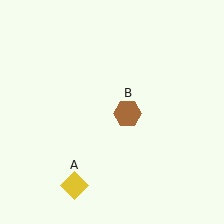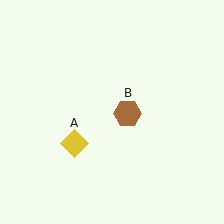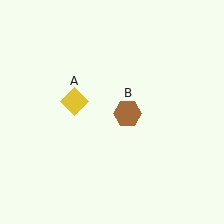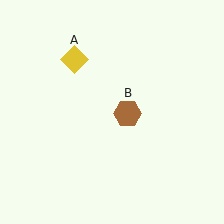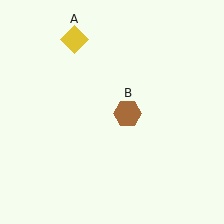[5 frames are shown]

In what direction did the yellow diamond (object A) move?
The yellow diamond (object A) moved up.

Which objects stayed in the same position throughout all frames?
Brown hexagon (object B) remained stationary.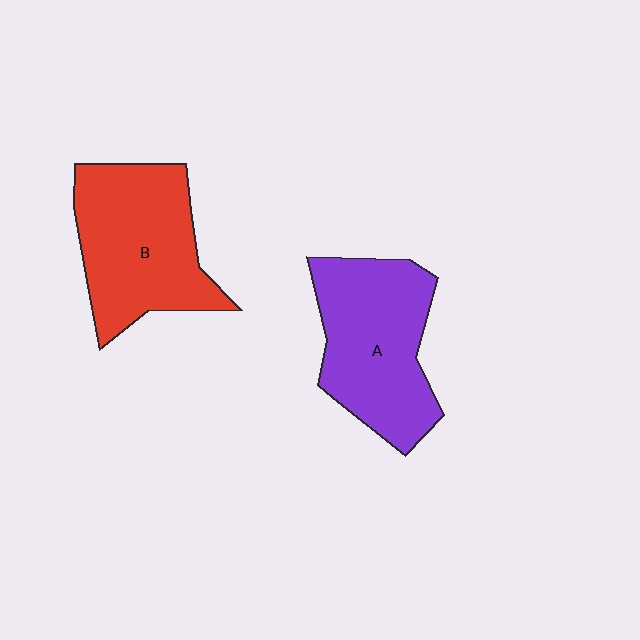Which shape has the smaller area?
Shape A (purple).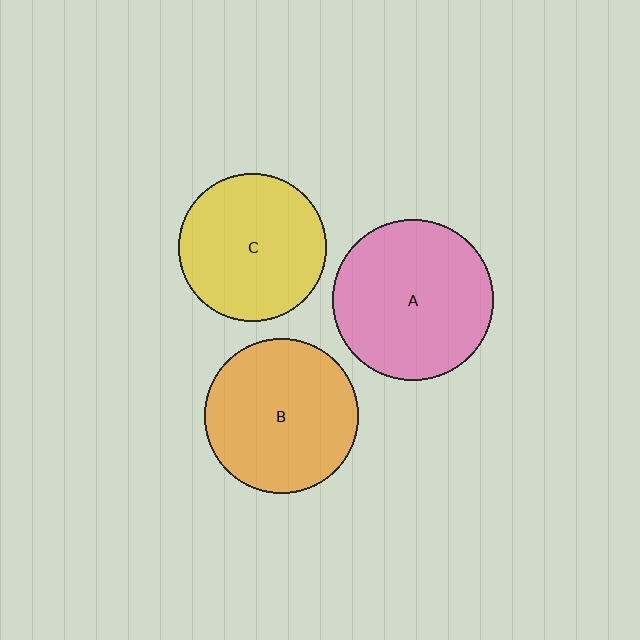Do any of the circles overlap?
No, none of the circles overlap.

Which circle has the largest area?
Circle A (pink).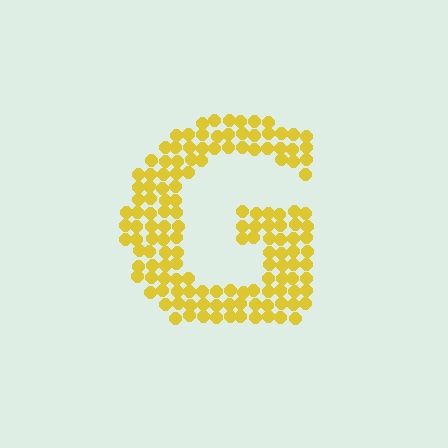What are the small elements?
The small elements are circles.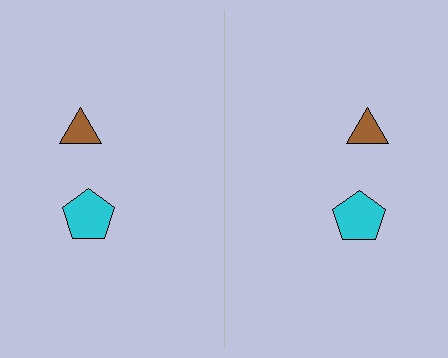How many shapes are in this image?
There are 4 shapes in this image.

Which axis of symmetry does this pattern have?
The pattern has a vertical axis of symmetry running through the center of the image.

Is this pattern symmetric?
Yes, this pattern has bilateral (reflection) symmetry.